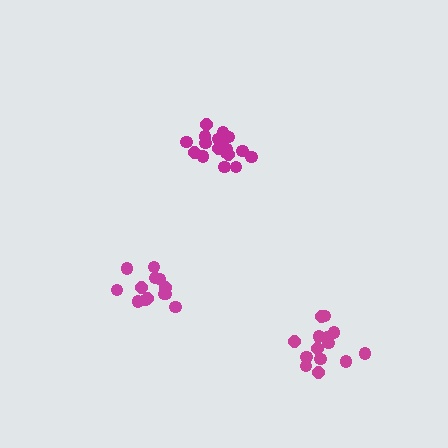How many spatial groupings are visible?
There are 3 spatial groupings.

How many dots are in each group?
Group 1: 18 dots, Group 2: 14 dots, Group 3: 14 dots (46 total).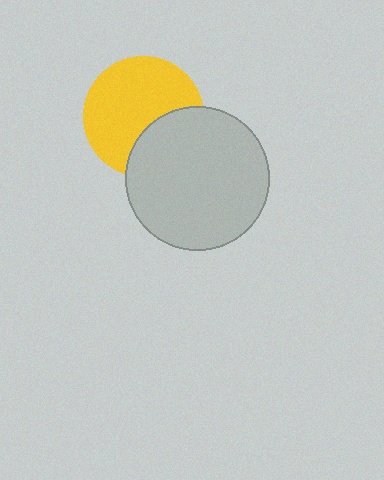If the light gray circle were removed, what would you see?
You would see the complete yellow circle.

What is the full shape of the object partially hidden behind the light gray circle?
The partially hidden object is a yellow circle.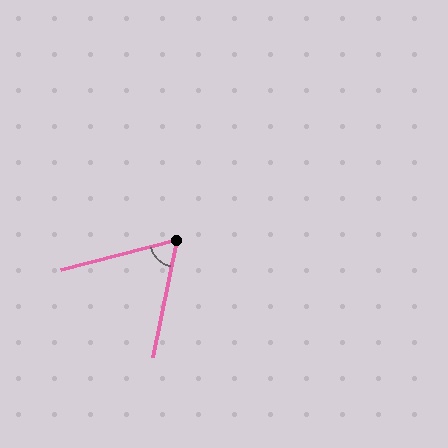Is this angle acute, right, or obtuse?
It is acute.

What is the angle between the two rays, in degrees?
Approximately 64 degrees.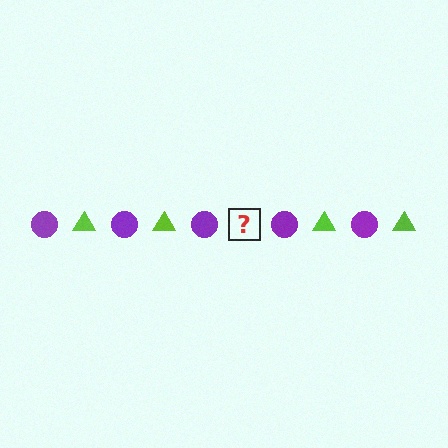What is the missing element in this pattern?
The missing element is a lime triangle.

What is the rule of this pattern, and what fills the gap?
The rule is that the pattern alternates between purple circle and lime triangle. The gap should be filled with a lime triangle.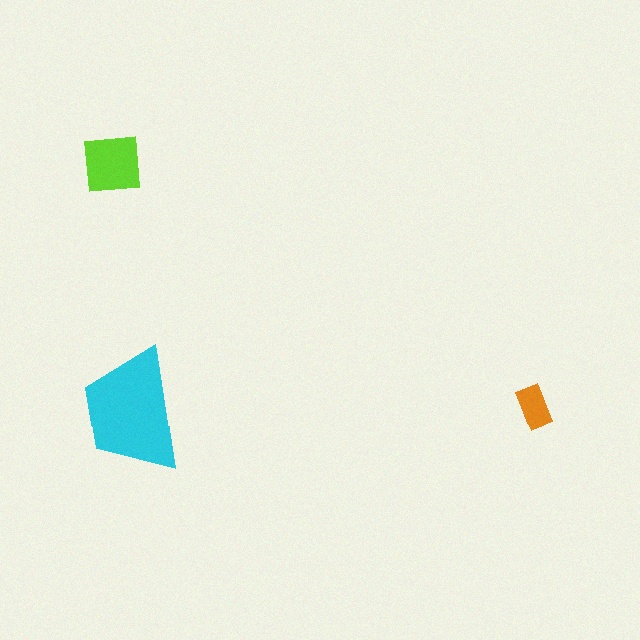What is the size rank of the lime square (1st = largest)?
2nd.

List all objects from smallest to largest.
The orange rectangle, the lime square, the cyan trapezoid.